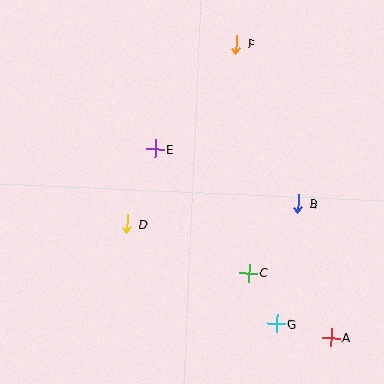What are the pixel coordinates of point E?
Point E is at (155, 149).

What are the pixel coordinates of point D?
Point D is at (127, 224).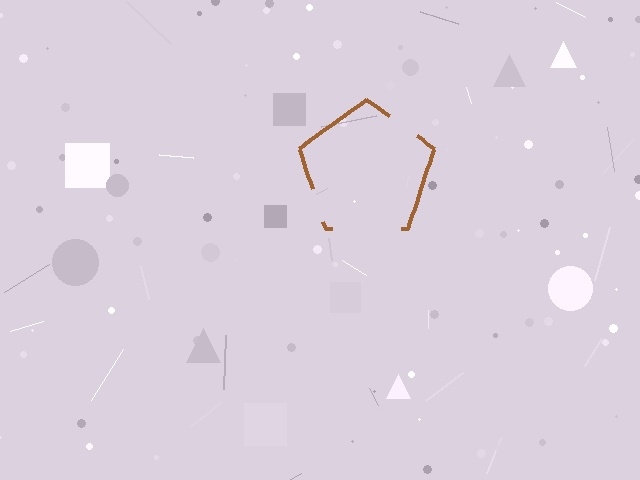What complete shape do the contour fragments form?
The contour fragments form a pentagon.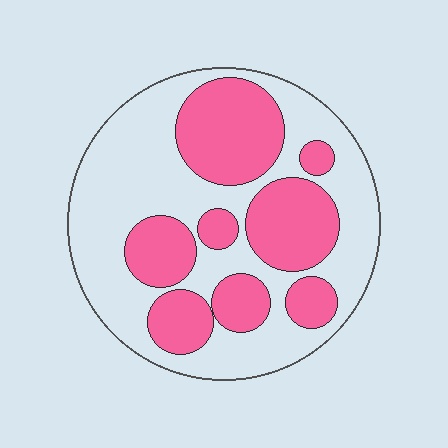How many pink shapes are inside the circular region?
8.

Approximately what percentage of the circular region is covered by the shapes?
Approximately 40%.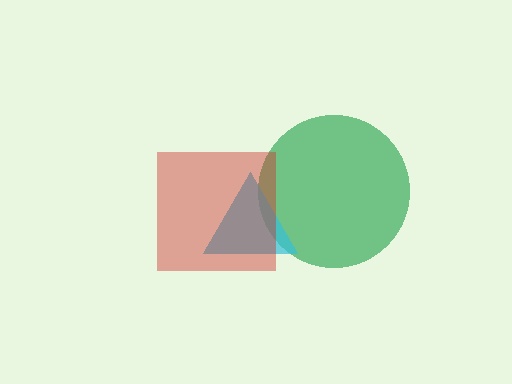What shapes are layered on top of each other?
The layered shapes are: a green circle, a cyan triangle, a red square.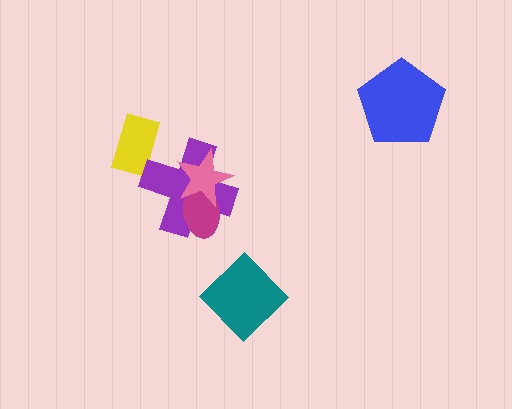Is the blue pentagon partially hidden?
No, no other shape covers it.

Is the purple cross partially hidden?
Yes, it is partially covered by another shape.